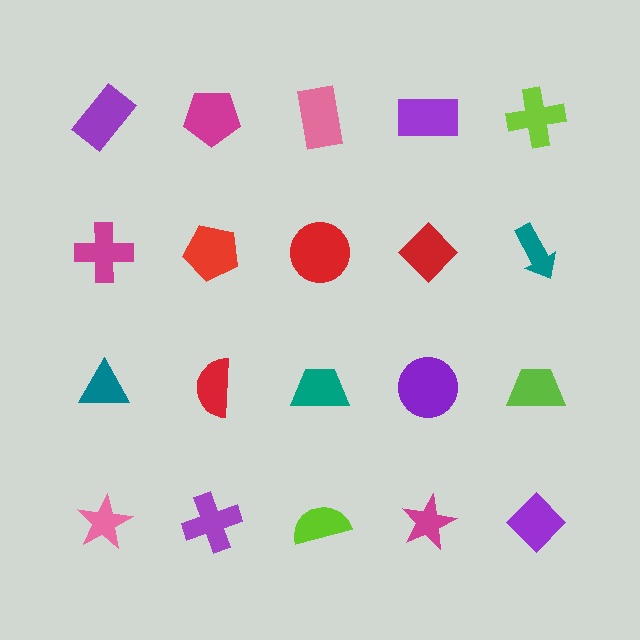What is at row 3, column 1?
A teal triangle.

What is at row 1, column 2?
A magenta pentagon.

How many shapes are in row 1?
5 shapes.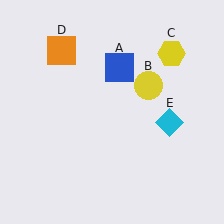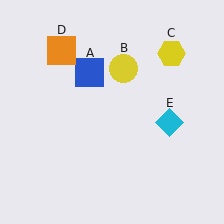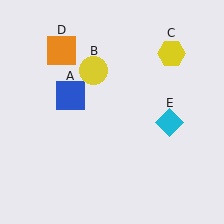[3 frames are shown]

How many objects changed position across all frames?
2 objects changed position: blue square (object A), yellow circle (object B).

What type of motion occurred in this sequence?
The blue square (object A), yellow circle (object B) rotated counterclockwise around the center of the scene.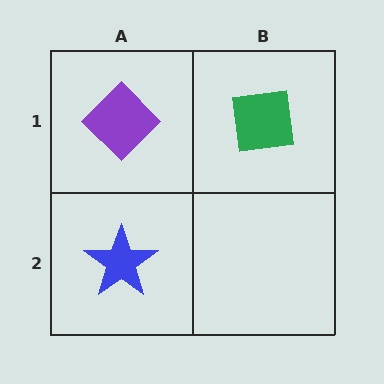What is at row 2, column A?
A blue star.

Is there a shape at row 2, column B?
No, that cell is empty.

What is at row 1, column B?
A green square.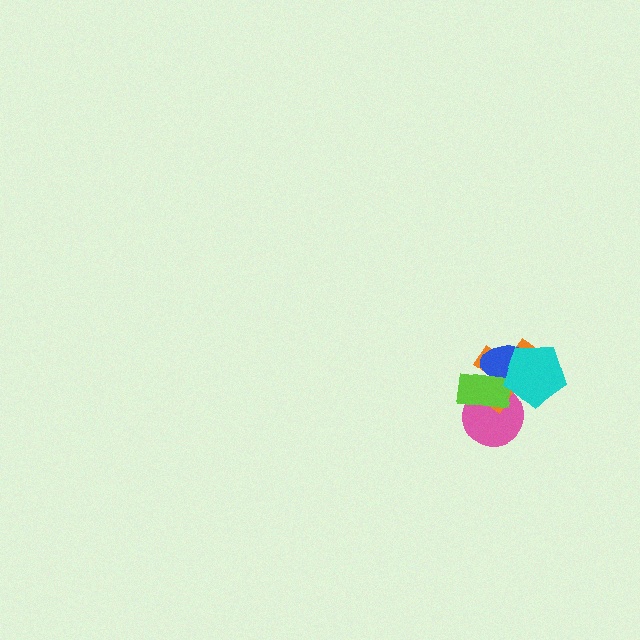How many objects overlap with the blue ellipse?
3 objects overlap with the blue ellipse.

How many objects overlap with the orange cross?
4 objects overlap with the orange cross.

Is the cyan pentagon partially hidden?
No, no other shape covers it.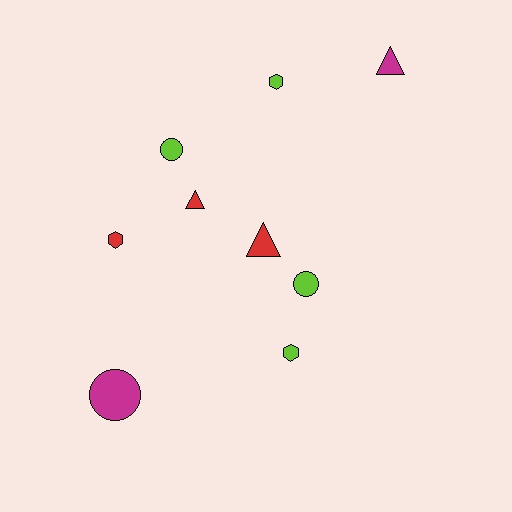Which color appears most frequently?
Lime, with 4 objects.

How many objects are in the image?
There are 9 objects.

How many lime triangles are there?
There are no lime triangles.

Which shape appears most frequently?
Hexagon, with 3 objects.